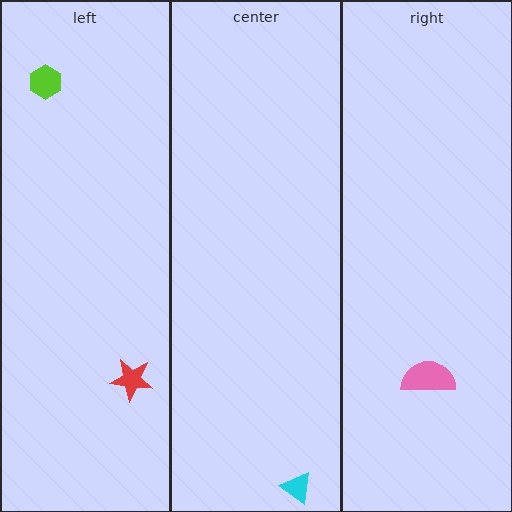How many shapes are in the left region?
2.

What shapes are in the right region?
The pink semicircle.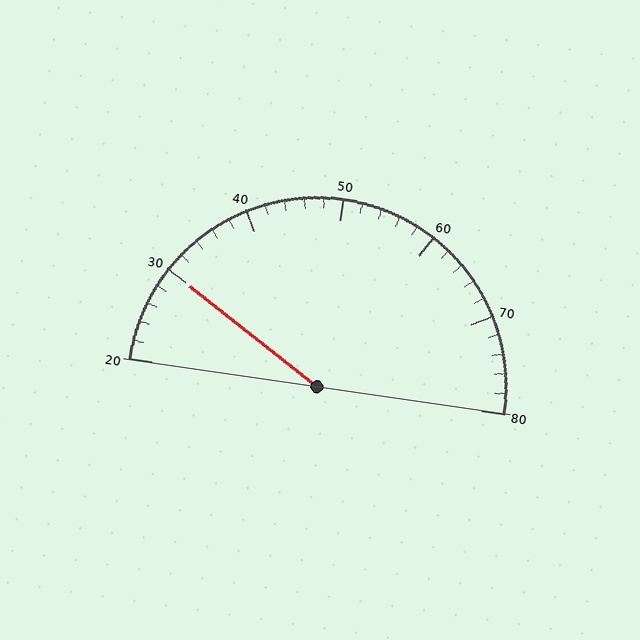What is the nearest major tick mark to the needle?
The nearest major tick mark is 30.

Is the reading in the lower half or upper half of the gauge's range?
The reading is in the lower half of the range (20 to 80).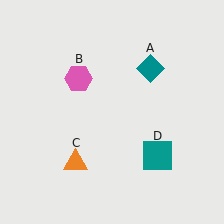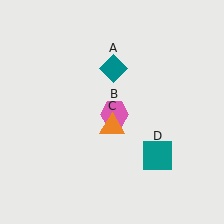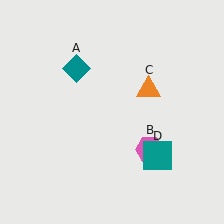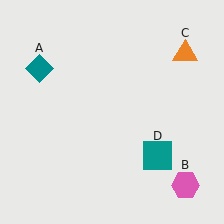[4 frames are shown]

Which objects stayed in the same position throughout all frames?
Teal square (object D) remained stationary.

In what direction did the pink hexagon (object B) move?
The pink hexagon (object B) moved down and to the right.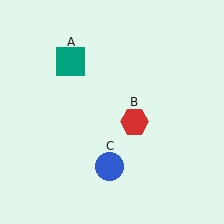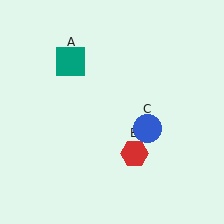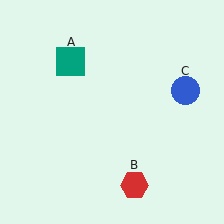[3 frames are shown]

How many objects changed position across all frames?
2 objects changed position: red hexagon (object B), blue circle (object C).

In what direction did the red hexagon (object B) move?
The red hexagon (object B) moved down.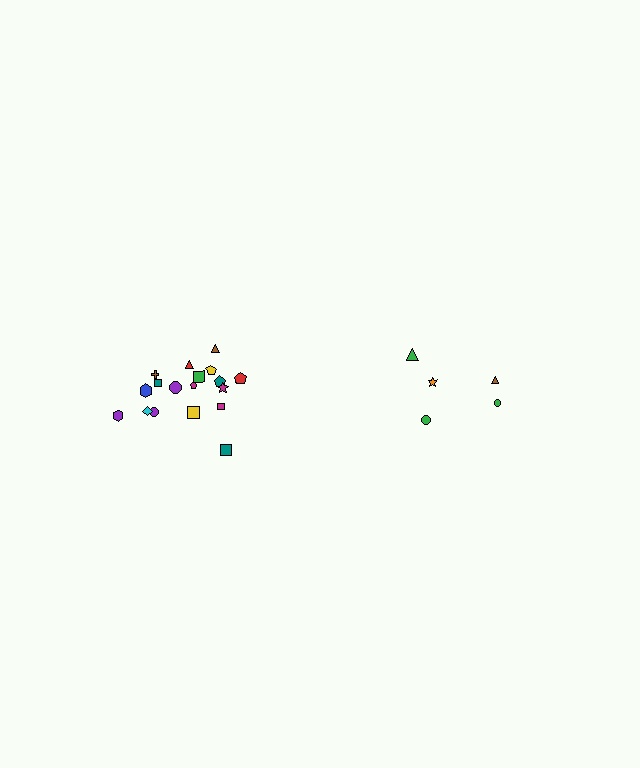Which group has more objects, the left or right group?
The left group.